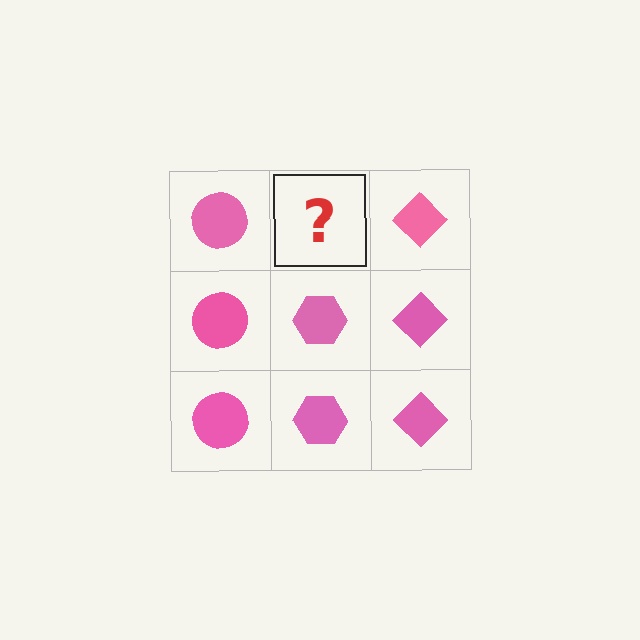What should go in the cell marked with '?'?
The missing cell should contain a pink hexagon.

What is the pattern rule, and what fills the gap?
The rule is that each column has a consistent shape. The gap should be filled with a pink hexagon.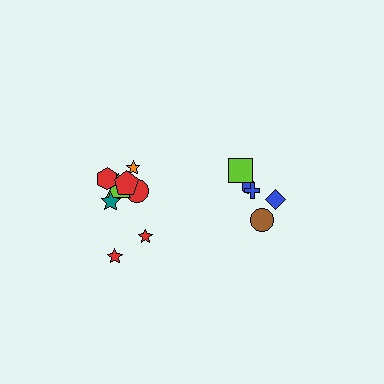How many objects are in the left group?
There are 8 objects.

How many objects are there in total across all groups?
There are 13 objects.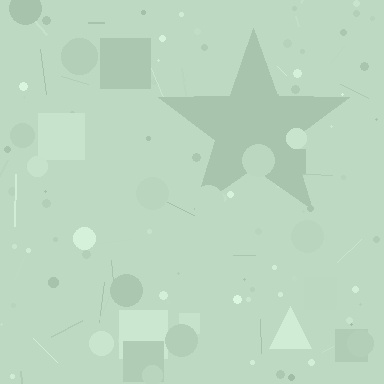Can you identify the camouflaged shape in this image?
The camouflaged shape is a star.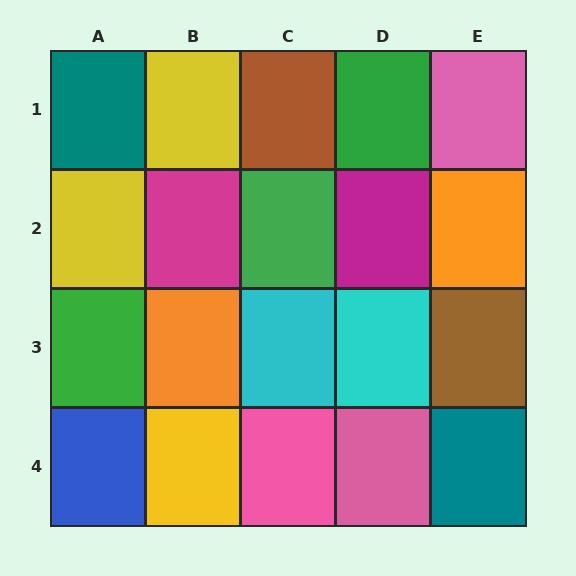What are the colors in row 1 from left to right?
Teal, yellow, brown, green, pink.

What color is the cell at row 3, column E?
Brown.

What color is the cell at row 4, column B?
Yellow.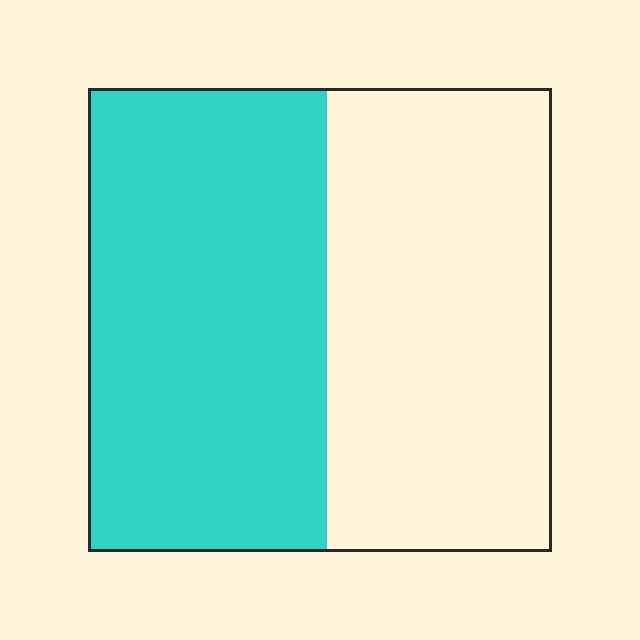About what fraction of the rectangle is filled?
About one half (1/2).